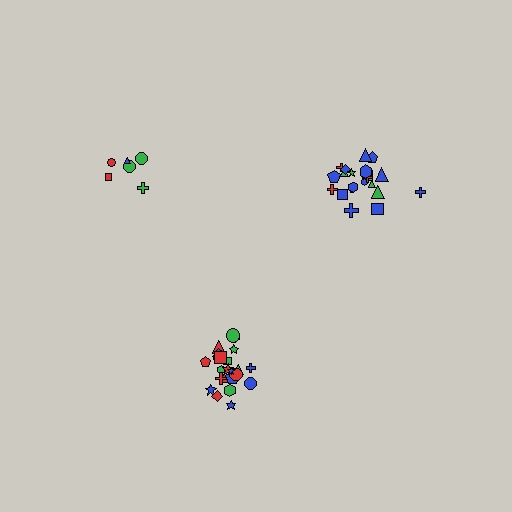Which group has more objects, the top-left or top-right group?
The top-right group.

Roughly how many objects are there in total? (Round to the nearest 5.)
Roughly 55 objects in total.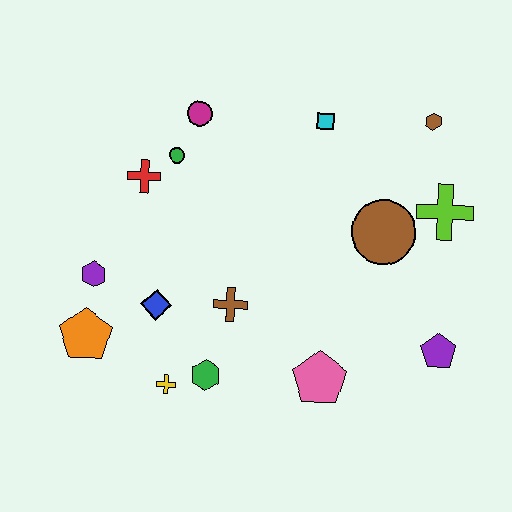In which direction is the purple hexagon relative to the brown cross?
The purple hexagon is to the left of the brown cross.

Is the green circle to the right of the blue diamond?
Yes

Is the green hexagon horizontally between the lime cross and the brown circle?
No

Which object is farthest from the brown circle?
The orange pentagon is farthest from the brown circle.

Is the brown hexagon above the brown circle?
Yes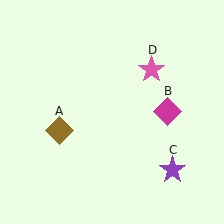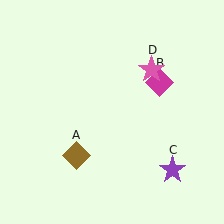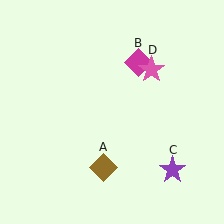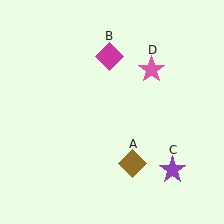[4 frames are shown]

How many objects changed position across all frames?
2 objects changed position: brown diamond (object A), magenta diamond (object B).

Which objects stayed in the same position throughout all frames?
Purple star (object C) and pink star (object D) remained stationary.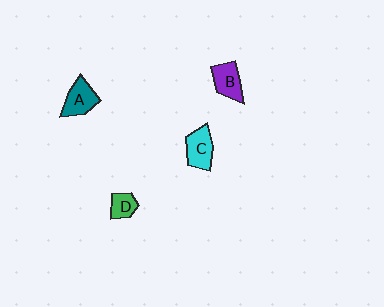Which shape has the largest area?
Shape C (cyan).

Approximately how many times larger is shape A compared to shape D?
Approximately 1.5 times.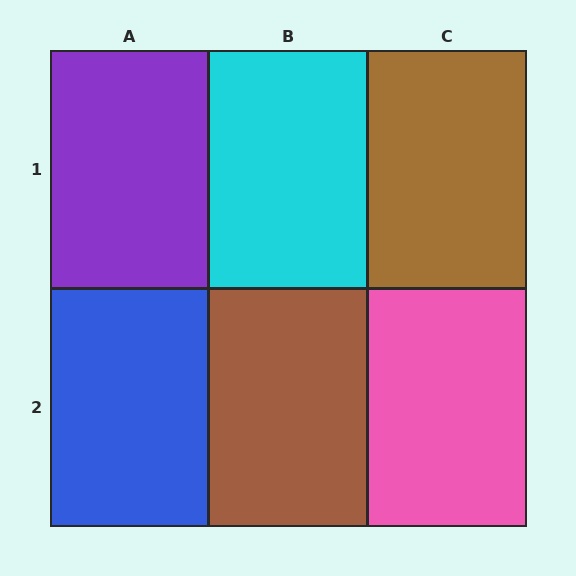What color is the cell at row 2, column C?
Pink.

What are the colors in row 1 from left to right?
Purple, cyan, brown.